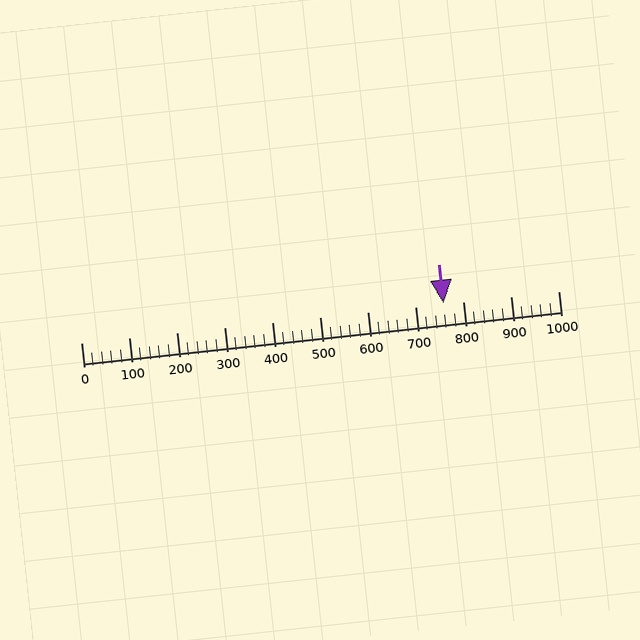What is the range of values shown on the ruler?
The ruler shows values from 0 to 1000.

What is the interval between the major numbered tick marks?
The major tick marks are spaced 100 units apart.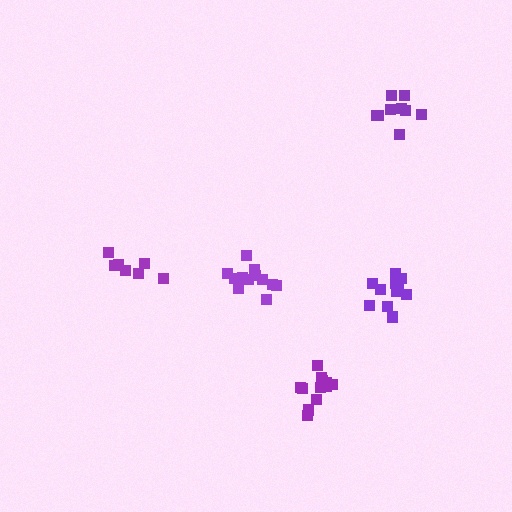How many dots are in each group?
Group 1: 12 dots, Group 2: 9 dots, Group 3: 7 dots, Group 4: 12 dots, Group 5: 12 dots (52 total).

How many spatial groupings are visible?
There are 5 spatial groupings.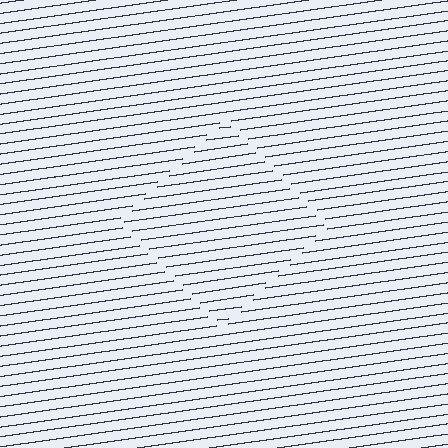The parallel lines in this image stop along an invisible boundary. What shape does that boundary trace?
An illusory square. The interior of the shape contains the same grating, shifted by half a period — the contour is defined by the phase discontinuity where line-ends from the inner and outer gratings abut.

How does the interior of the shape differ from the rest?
The interior of the shape contains the same grating, shifted by half a period — the contour is defined by the phase discontinuity where line-ends from the inner and outer gratings abut.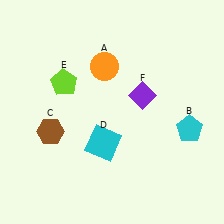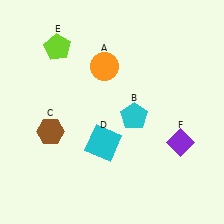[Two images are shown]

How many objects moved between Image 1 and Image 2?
3 objects moved between the two images.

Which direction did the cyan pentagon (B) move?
The cyan pentagon (B) moved left.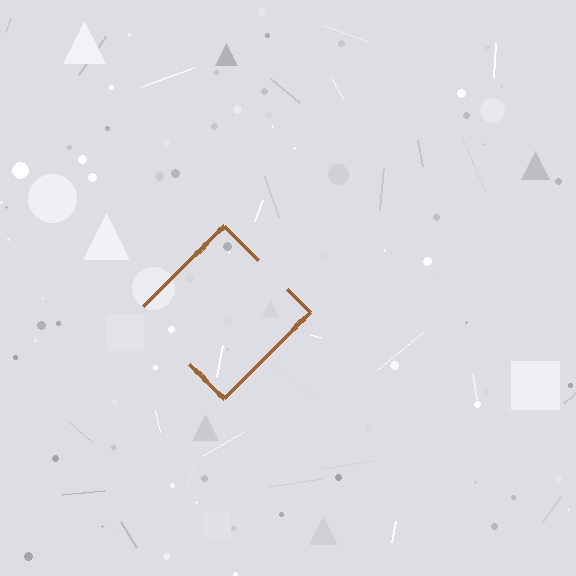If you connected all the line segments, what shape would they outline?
They would outline a diamond.